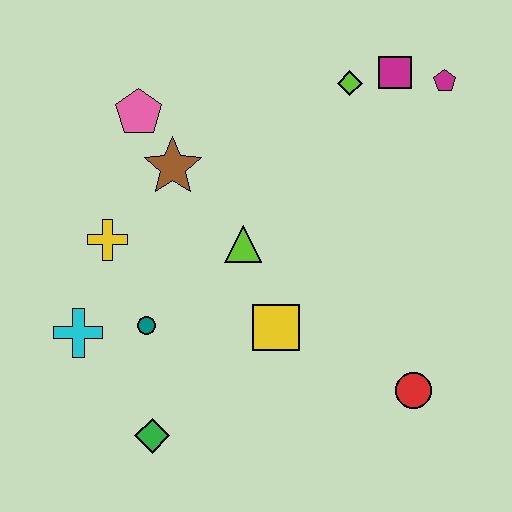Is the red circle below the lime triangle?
Yes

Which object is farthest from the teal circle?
The magenta pentagon is farthest from the teal circle.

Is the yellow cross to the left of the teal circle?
Yes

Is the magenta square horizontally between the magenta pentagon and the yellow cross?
Yes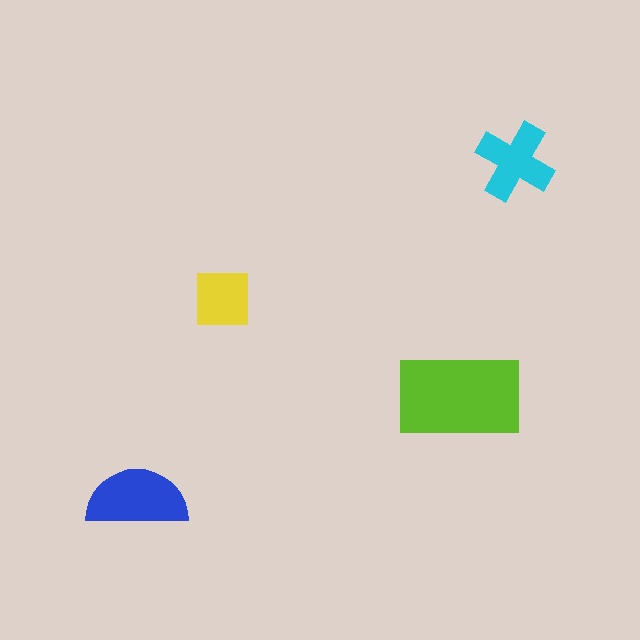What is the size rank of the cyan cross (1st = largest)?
3rd.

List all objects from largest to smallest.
The lime rectangle, the blue semicircle, the cyan cross, the yellow square.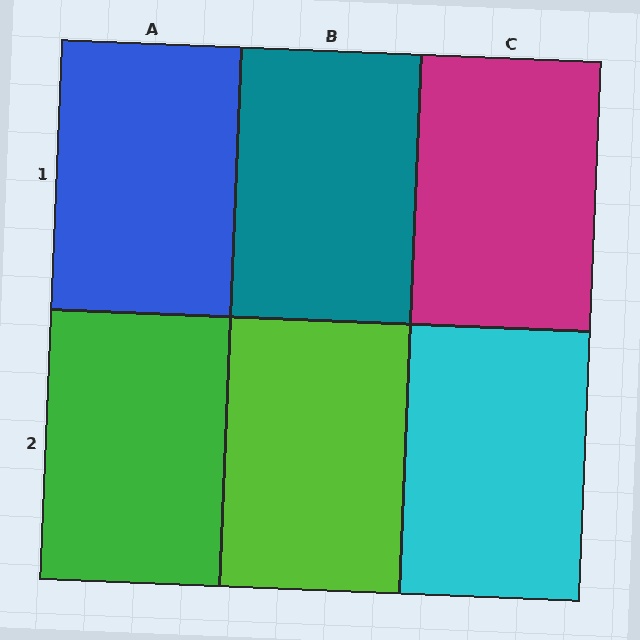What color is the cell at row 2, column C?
Cyan.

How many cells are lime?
1 cell is lime.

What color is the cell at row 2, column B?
Lime.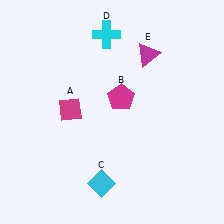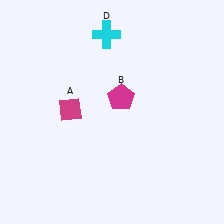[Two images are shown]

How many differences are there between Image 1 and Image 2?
There are 2 differences between the two images.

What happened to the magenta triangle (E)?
The magenta triangle (E) was removed in Image 2. It was in the top-right area of Image 1.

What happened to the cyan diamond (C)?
The cyan diamond (C) was removed in Image 2. It was in the bottom-left area of Image 1.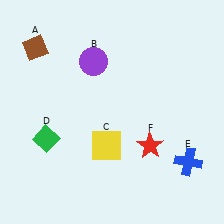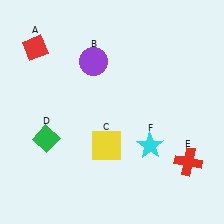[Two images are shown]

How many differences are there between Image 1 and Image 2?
There are 3 differences between the two images.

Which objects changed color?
A changed from brown to red. E changed from blue to red. F changed from red to cyan.